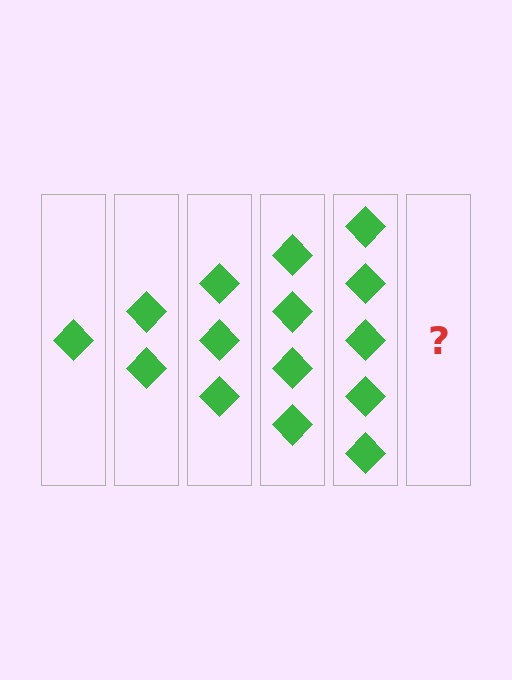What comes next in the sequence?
The next element should be 6 diamonds.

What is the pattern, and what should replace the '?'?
The pattern is that each step adds one more diamond. The '?' should be 6 diamonds.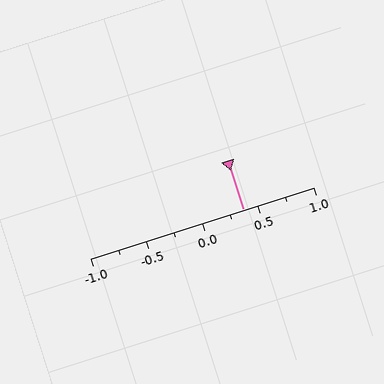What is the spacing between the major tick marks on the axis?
The major ticks are spaced 0.5 apart.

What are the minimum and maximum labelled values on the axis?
The axis runs from -1.0 to 1.0.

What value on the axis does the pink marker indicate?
The marker indicates approximately 0.38.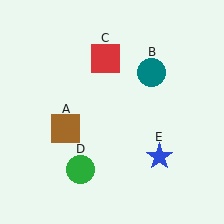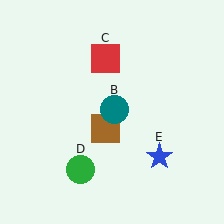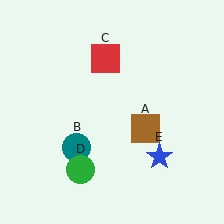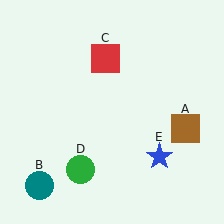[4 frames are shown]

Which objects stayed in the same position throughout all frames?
Red square (object C) and green circle (object D) and blue star (object E) remained stationary.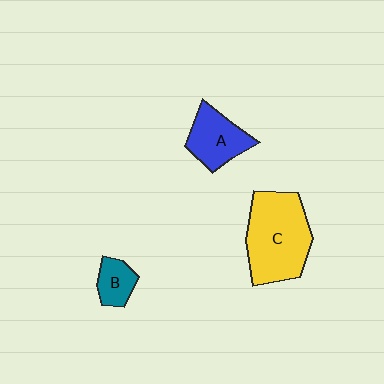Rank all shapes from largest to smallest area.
From largest to smallest: C (yellow), A (blue), B (teal).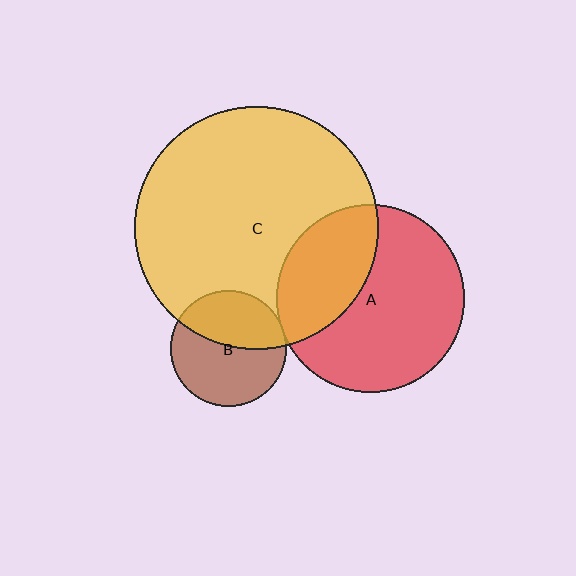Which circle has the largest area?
Circle C (yellow).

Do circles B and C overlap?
Yes.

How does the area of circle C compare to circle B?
Approximately 4.4 times.